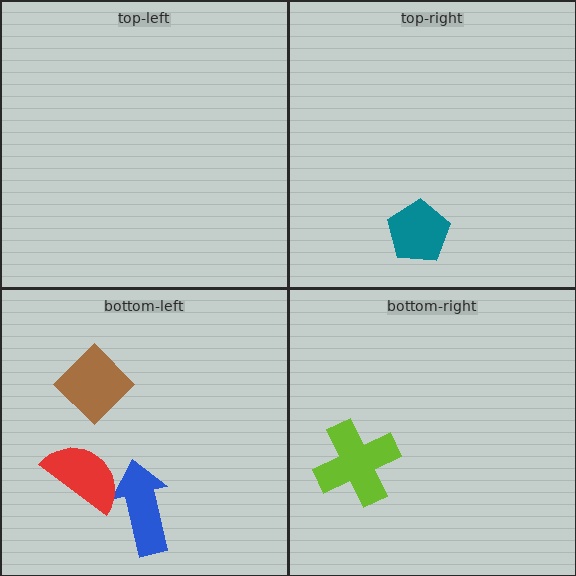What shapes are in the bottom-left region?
The blue arrow, the brown diamond, the red semicircle.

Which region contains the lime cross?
The bottom-right region.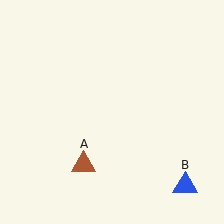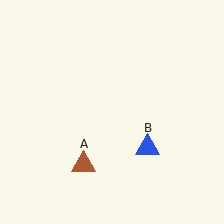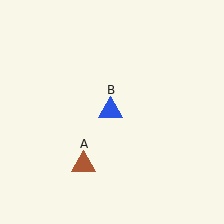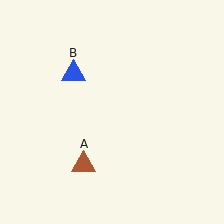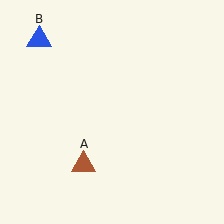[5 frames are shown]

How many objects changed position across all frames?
1 object changed position: blue triangle (object B).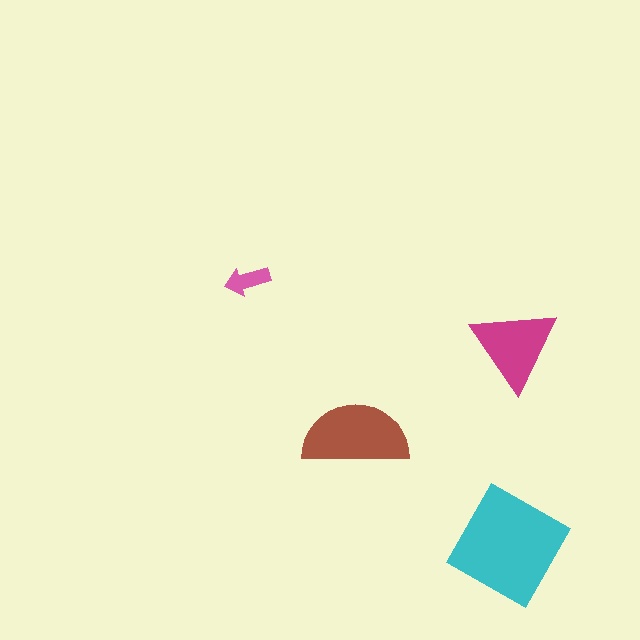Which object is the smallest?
The pink arrow.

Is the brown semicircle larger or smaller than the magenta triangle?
Larger.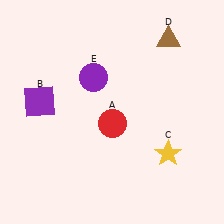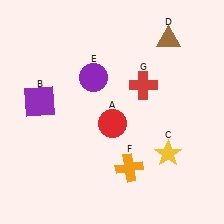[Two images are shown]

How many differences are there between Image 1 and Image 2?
There are 2 differences between the two images.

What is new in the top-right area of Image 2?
A red cross (G) was added in the top-right area of Image 2.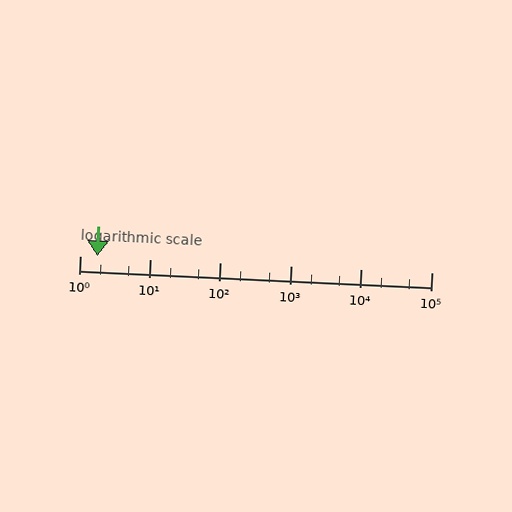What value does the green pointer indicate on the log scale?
The pointer indicates approximately 1.8.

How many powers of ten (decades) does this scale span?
The scale spans 5 decades, from 1 to 100000.